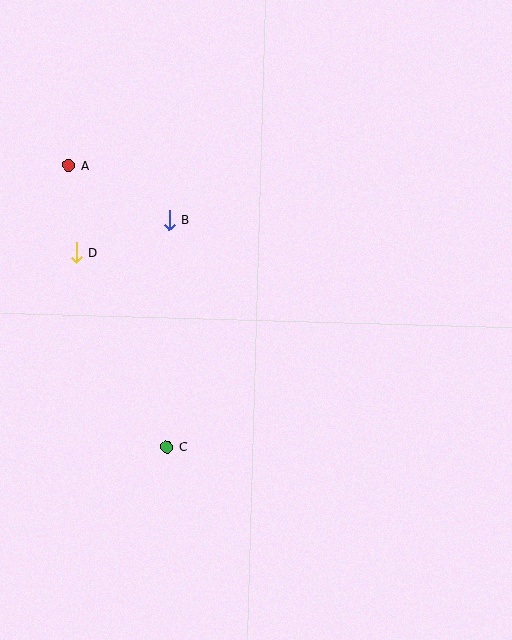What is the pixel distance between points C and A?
The distance between C and A is 298 pixels.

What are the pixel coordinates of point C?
Point C is at (167, 447).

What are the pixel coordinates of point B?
Point B is at (169, 220).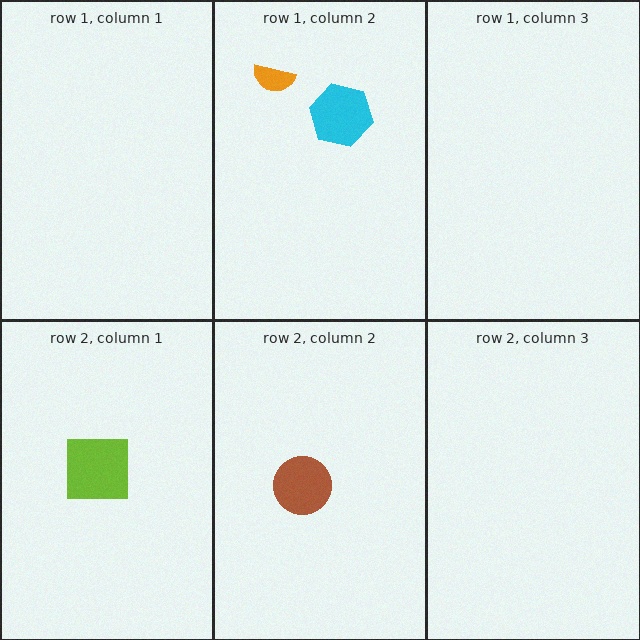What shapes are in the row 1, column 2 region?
The orange semicircle, the cyan hexagon.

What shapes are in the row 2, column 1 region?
The lime square.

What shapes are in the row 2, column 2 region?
The brown circle.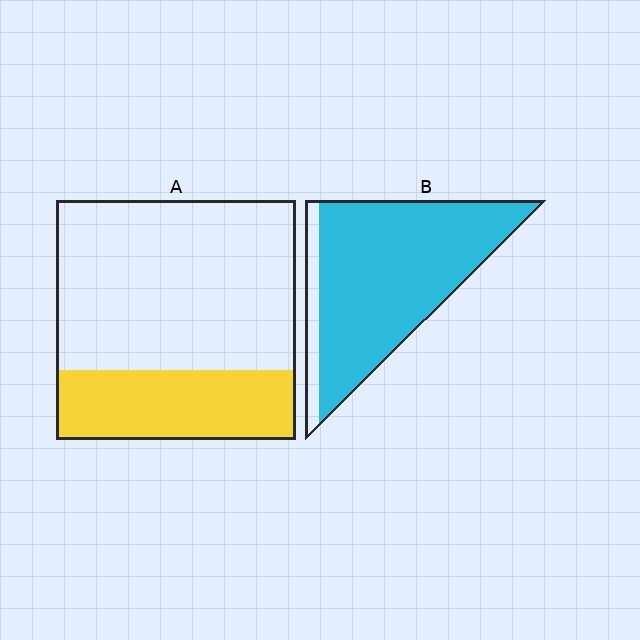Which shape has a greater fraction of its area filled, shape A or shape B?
Shape B.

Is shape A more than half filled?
No.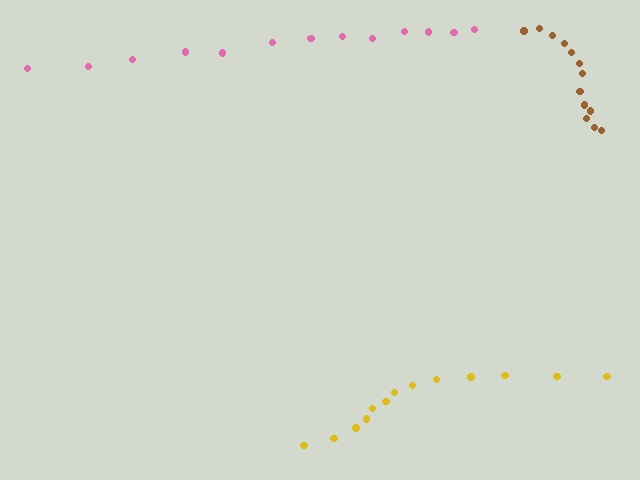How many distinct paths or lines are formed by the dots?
There are 3 distinct paths.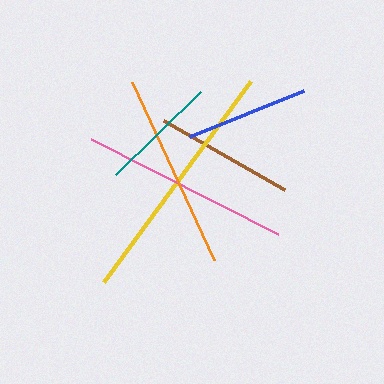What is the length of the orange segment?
The orange segment is approximately 196 pixels long.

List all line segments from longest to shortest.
From longest to shortest: yellow, pink, orange, brown, blue, teal.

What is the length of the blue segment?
The blue segment is approximately 123 pixels long.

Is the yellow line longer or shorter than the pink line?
The yellow line is longer than the pink line.